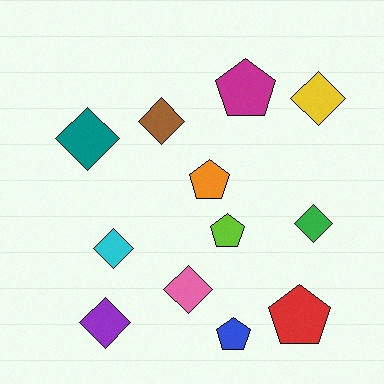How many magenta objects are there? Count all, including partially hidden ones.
There is 1 magenta object.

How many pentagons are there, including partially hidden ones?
There are 5 pentagons.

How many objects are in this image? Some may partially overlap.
There are 12 objects.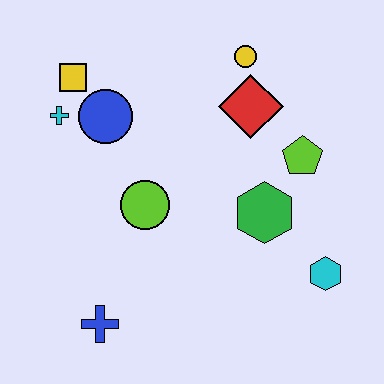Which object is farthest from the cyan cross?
The cyan hexagon is farthest from the cyan cross.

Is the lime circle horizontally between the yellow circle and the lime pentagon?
No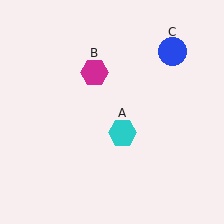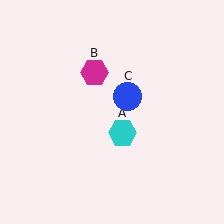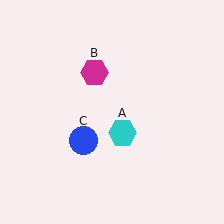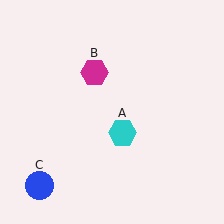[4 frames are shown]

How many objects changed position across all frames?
1 object changed position: blue circle (object C).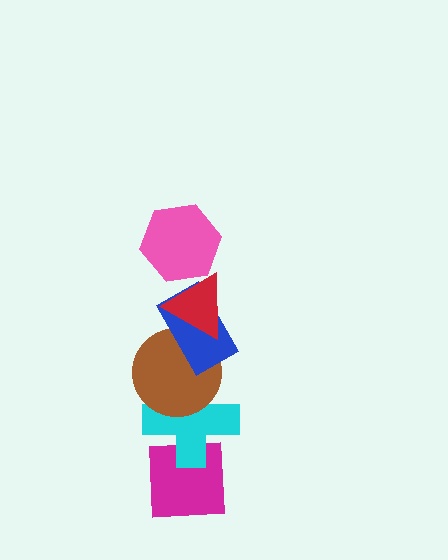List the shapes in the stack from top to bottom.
From top to bottom: the pink hexagon, the red triangle, the blue rectangle, the brown circle, the cyan cross, the magenta square.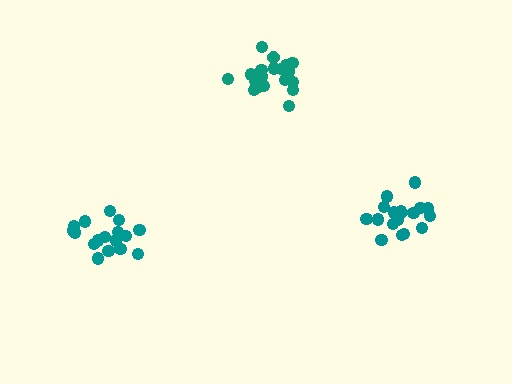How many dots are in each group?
Group 1: 17 dots, Group 2: 18 dots, Group 3: 20 dots (55 total).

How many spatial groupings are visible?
There are 3 spatial groupings.